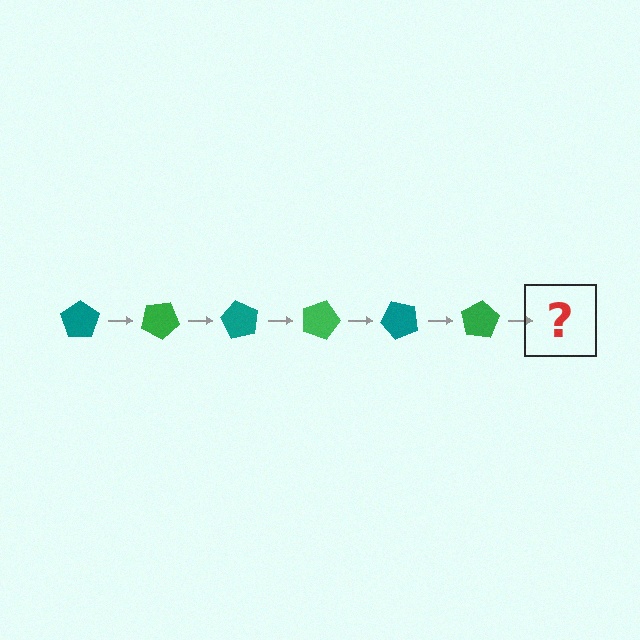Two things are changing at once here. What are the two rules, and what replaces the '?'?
The two rules are that it rotates 30 degrees each step and the color cycles through teal and green. The '?' should be a teal pentagon, rotated 180 degrees from the start.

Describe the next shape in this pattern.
It should be a teal pentagon, rotated 180 degrees from the start.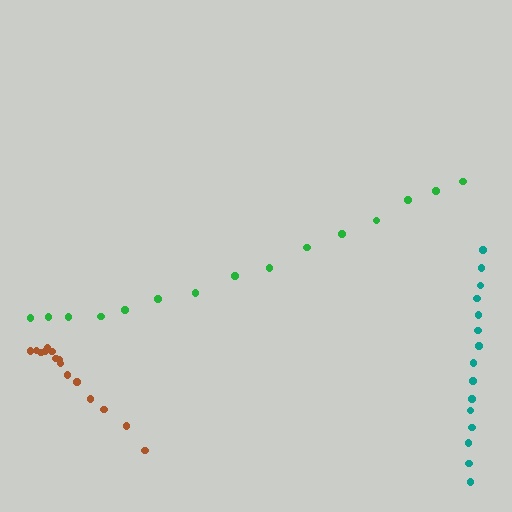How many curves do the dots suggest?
There are 3 distinct paths.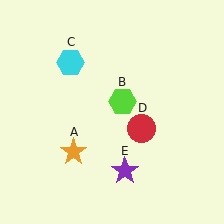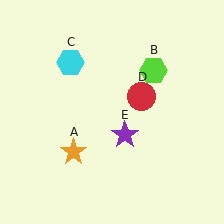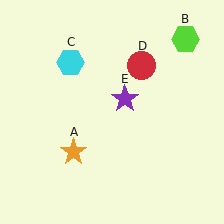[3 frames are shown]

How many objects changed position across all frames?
3 objects changed position: lime hexagon (object B), red circle (object D), purple star (object E).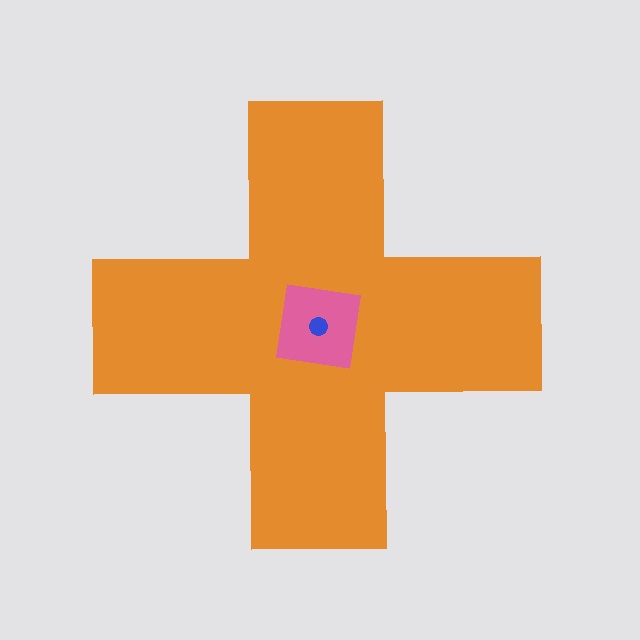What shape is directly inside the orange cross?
The pink square.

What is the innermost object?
The blue circle.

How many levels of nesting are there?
3.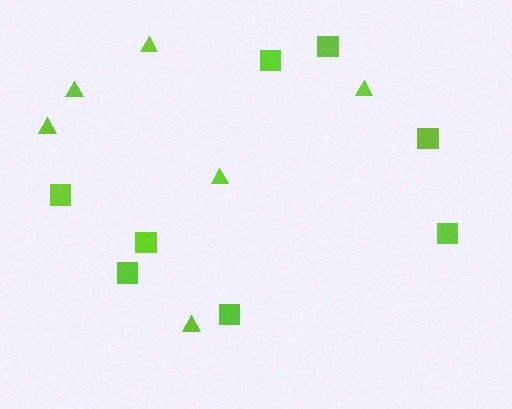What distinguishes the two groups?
There are 2 groups: one group of squares (8) and one group of triangles (6).